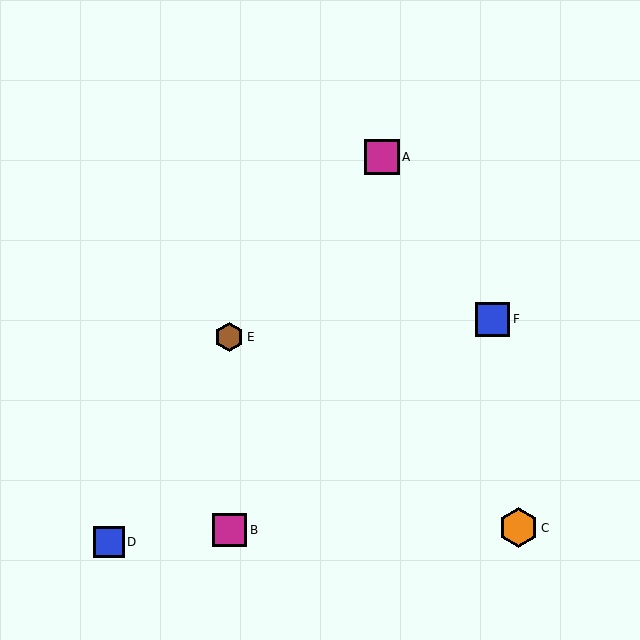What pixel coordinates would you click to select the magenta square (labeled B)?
Click at (230, 530) to select the magenta square B.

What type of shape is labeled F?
Shape F is a blue square.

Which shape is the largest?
The orange hexagon (labeled C) is the largest.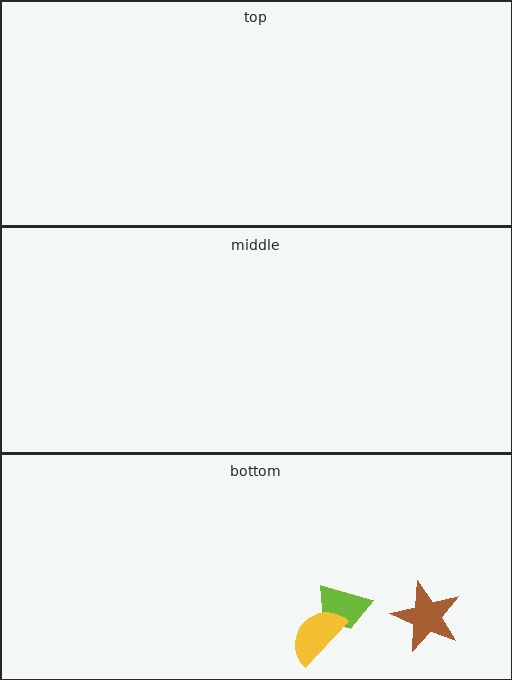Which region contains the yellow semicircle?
The bottom region.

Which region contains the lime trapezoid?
The bottom region.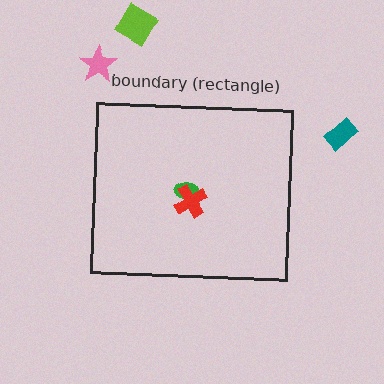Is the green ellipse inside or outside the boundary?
Inside.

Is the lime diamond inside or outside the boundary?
Outside.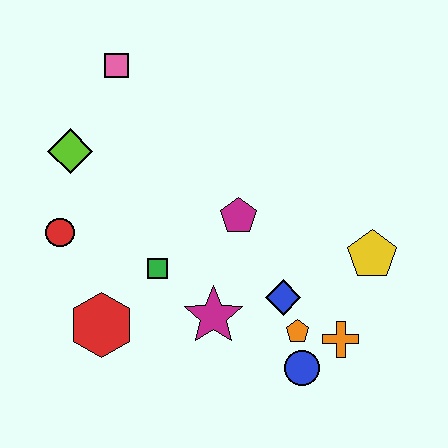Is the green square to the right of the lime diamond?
Yes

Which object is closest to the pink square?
The lime diamond is closest to the pink square.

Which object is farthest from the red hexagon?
The yellow pentagon is farthest from the red hexagon.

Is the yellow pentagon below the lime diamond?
Yes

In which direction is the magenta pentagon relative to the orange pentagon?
The magenta pentagon is above the orange pentagon.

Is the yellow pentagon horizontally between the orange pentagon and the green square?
No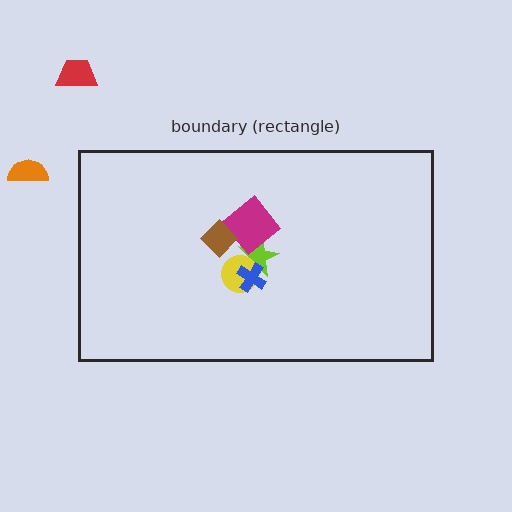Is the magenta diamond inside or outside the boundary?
Inside.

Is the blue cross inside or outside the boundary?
Inside.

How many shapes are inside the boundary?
5 inside, 2 outside.